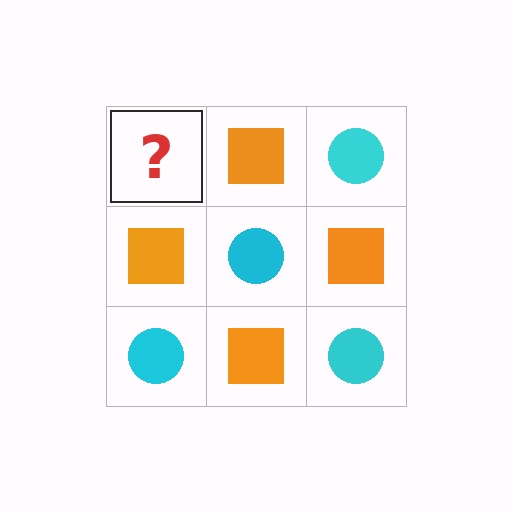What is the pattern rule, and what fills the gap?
The rule is that it alternates cyan circle and orange square in a checkerboard pattern. The gap should be filled with a cyan circle.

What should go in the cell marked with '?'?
The missing cell should contain a cyan circle.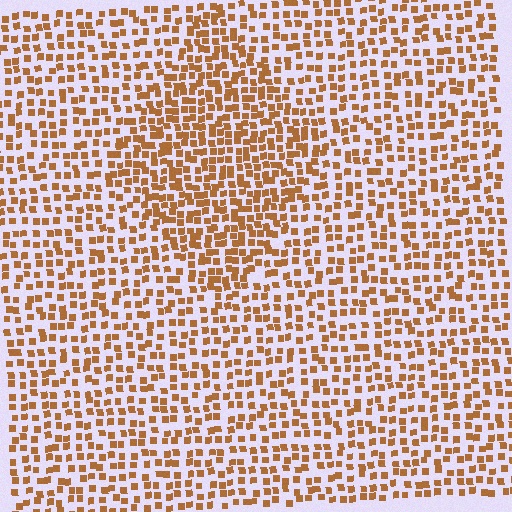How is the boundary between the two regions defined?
The boundary is defined by a change in element density (approximately 1.6x ratio). All elements are the same color, size, and shape.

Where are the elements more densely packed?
The elements are more densely packed inside the diamond boundary.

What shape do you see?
I see a diamond.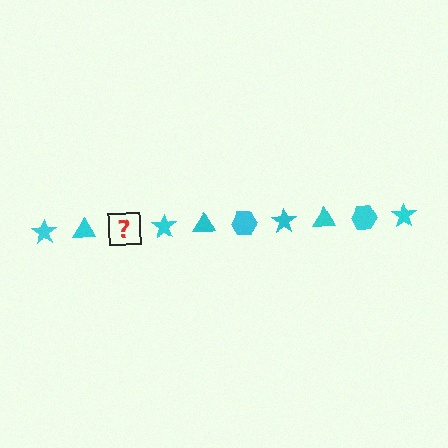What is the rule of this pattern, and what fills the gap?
The rule is that the pattern cycles through star, triangle, hexagon shapes in cyan. The gap should be filled with a cyan hexagon.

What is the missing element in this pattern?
The missing element is a cyan hexagon.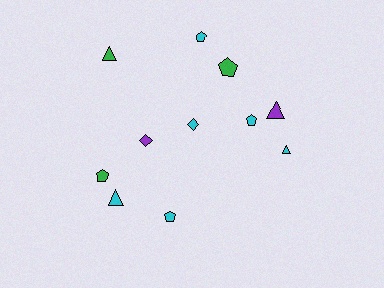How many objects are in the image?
There are 11 objects.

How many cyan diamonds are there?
There is 1 cyan diamond.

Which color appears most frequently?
Cyan, with 6 objects.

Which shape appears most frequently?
Pentagon, with 5 objects.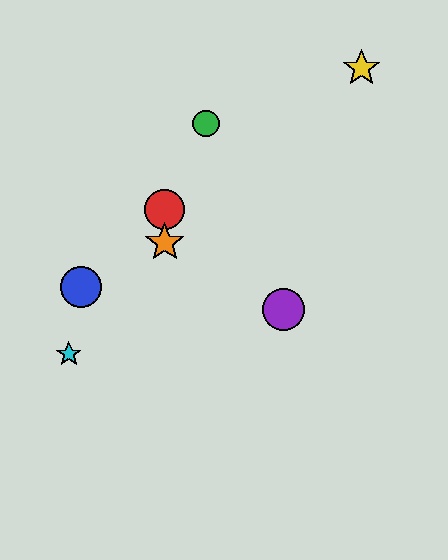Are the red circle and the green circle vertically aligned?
No, the red circle is at x≈165 and the green circle is at x≈206.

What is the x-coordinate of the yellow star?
The yellow star is at x≈362.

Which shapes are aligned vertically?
The red circle, the orange star are aligned vertically.